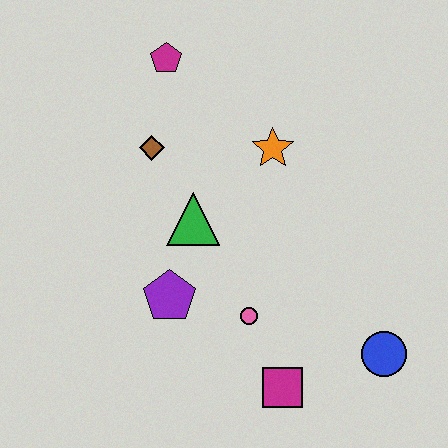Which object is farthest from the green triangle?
The blue circle is farthest from the green triangle.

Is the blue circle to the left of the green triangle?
No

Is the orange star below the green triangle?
No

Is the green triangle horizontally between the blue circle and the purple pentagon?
Yes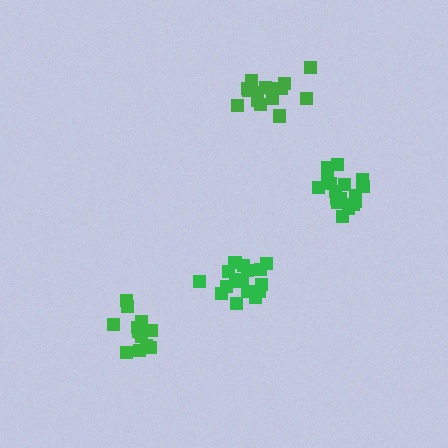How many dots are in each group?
Group 1: 13 dots, Group 2: 17 dots, Group 3: 17 dots, Group 4: 16 dots (63 total).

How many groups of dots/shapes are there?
There are 4 groups.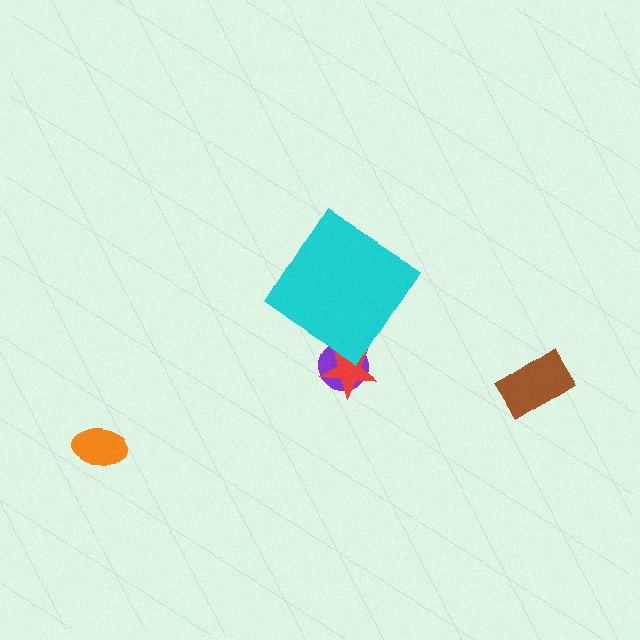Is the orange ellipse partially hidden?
No, the orange ellipse is fully visible.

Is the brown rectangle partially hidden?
No, the brown rectangle is fully visible.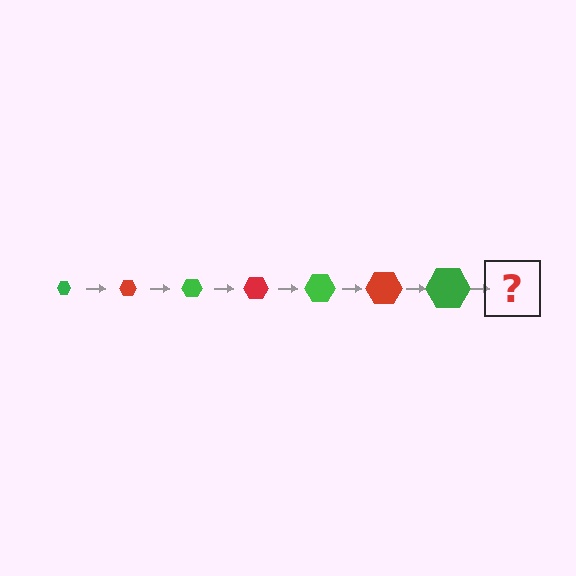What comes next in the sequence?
The next element should be a red hexagon, larger than the previous one.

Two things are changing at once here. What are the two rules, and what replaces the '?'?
The two rules are that the hexagon grows larger each step and the color cycles through green and red. The '?' should be a red hexagon, larger than the previous one.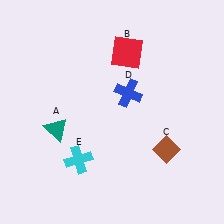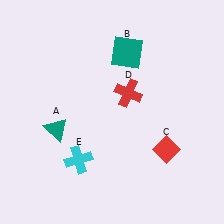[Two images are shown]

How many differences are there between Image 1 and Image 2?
There are 3 differences between the two images.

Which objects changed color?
B changed from red to teal. C changed from brown to red. D changed from blue to red.